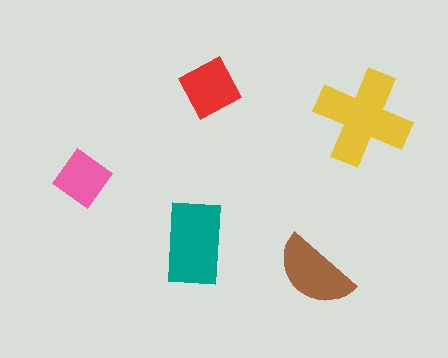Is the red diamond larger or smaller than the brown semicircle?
Smaller.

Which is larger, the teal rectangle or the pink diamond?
The teal rectangle.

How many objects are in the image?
There are 5 objects in the image.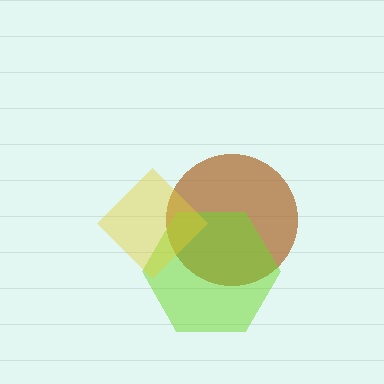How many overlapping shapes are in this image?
There are 3 overlapping shapes in the image.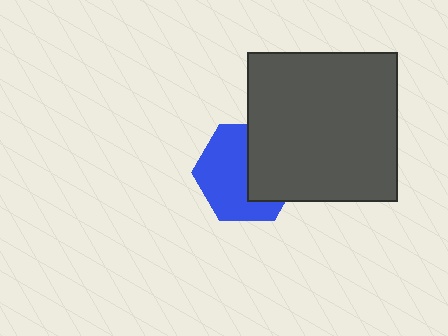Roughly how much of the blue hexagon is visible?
About half of it is visible (roughly 59%).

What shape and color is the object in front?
The object in front is a dark gray square.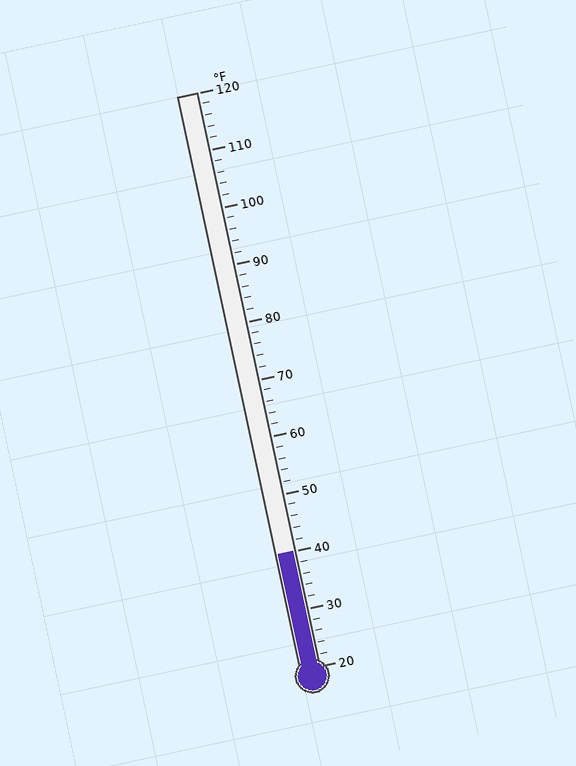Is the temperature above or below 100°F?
The temperature is below 100°F.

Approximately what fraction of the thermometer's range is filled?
The thermometer is filled to approximately 20% of its range.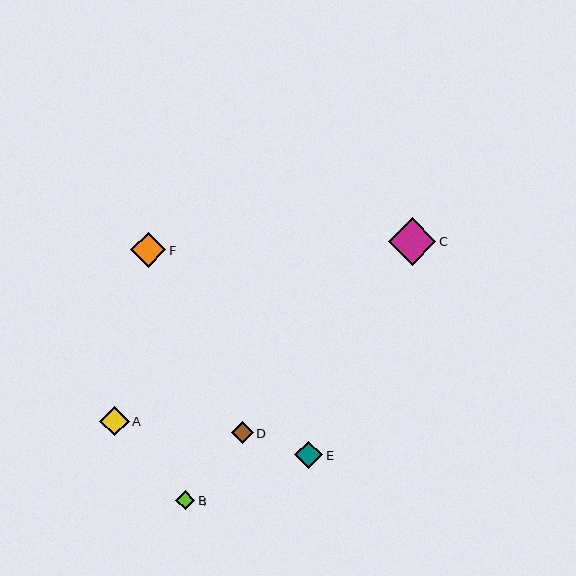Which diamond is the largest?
Diamond C is the largest with a size of approximately 48 pixels.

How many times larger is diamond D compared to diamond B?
Diamond D is approximately 1.2 times the size of diamond B.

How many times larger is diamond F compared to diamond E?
Diamond F is approximately 1.3 times the size of diamond E.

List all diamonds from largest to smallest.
From largest to smallest: C, F, A, E, D, B.